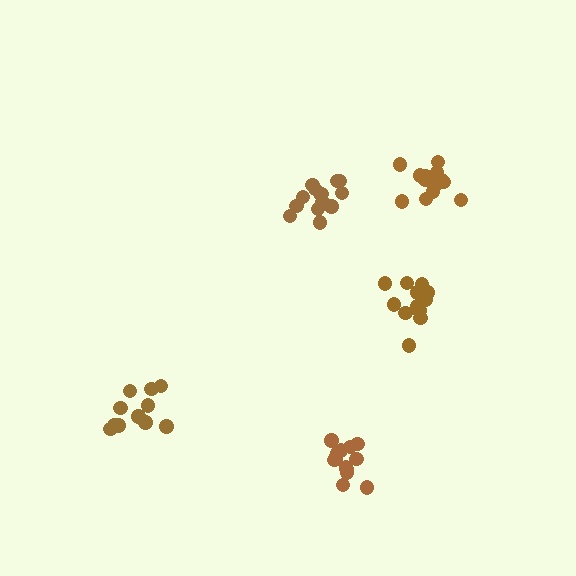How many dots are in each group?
Group 1: 14 dots, Group 2: 12 dots, Group 3: 15 dots, Group 4: 12 dots, Group 5: 13 dots (66 total).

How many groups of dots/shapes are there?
There are 5 groups.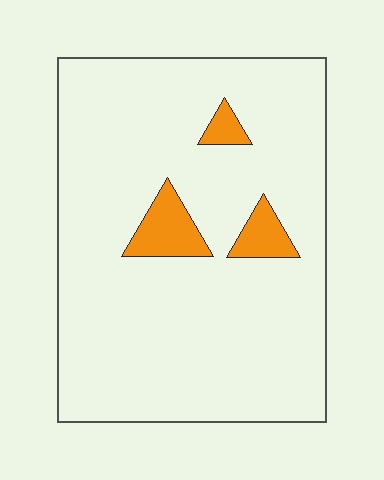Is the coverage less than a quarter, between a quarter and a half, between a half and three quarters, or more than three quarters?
Less than a quarter.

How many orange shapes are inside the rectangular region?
3.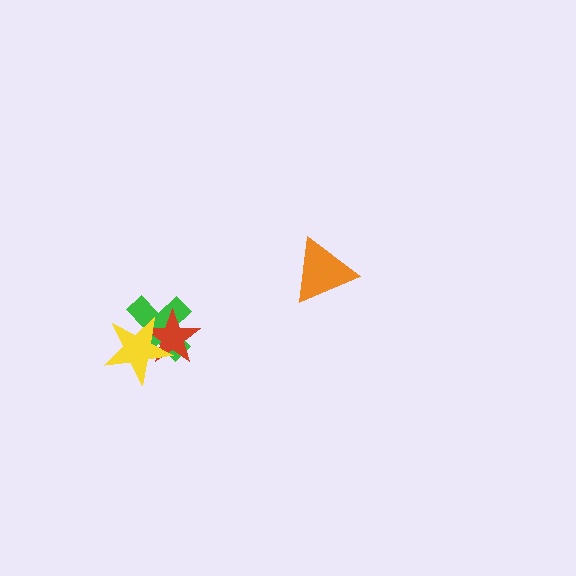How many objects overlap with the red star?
2 objects overlap with the red star.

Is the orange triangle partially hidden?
No, no other shape covers it.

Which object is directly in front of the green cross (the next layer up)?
The red star is directly in front of the green cross.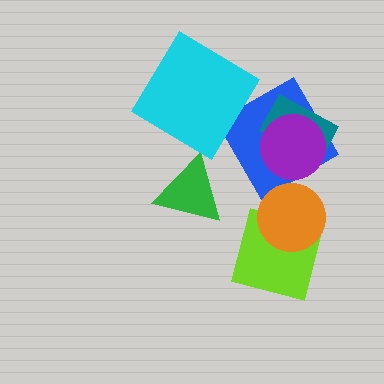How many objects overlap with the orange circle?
1 object overlaps with the orange circle.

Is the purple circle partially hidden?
No, no other shape covers it.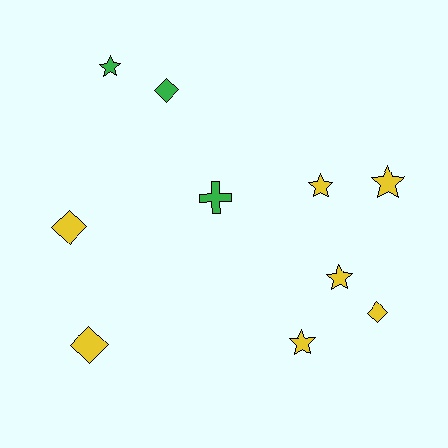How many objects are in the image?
There are 10 objects.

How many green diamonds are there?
There is 1 green diamond.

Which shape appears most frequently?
Star, with 5 objects.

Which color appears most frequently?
Yellow, with 7 objects.